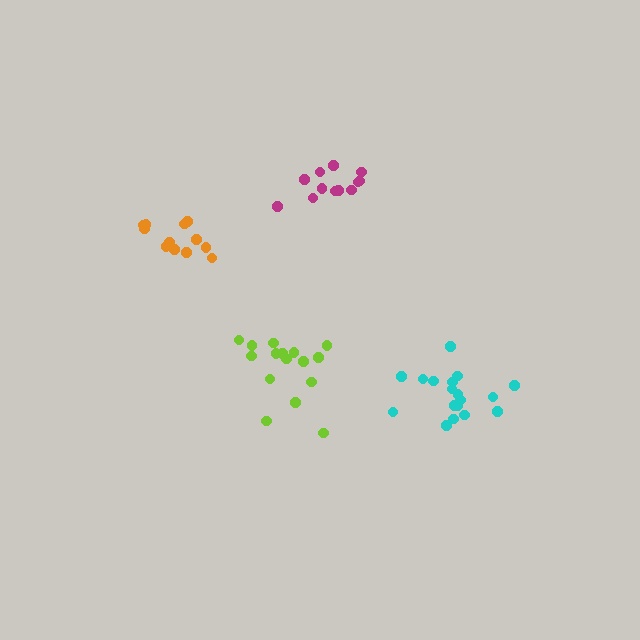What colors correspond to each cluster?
The clusters are colored: cyan, orange, magenta, lime.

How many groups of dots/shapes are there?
There are 4 groups.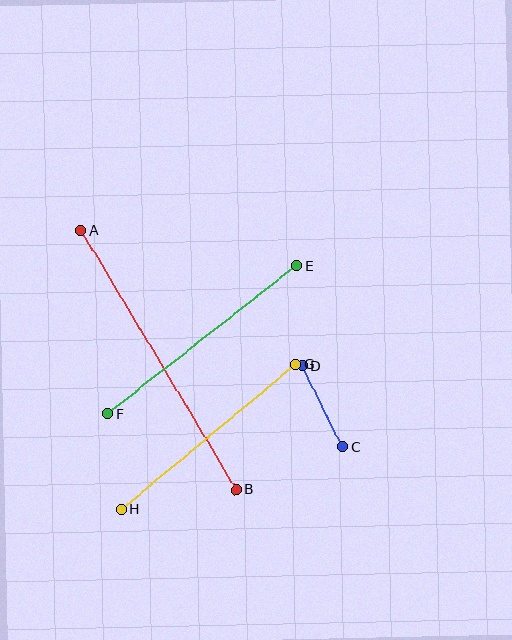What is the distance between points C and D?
The distance is approximately 91 pixels.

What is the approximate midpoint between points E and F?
The midpoint is at approximately (202, 340) pixels.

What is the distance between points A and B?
The distance is approximately 302 pixels.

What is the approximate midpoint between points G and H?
The midpoint is at approximately (209, 437) pixels.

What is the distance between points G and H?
The distance is approximately 227 pixels.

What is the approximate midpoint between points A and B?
The midpoint is at approximately (158, 360) pixels.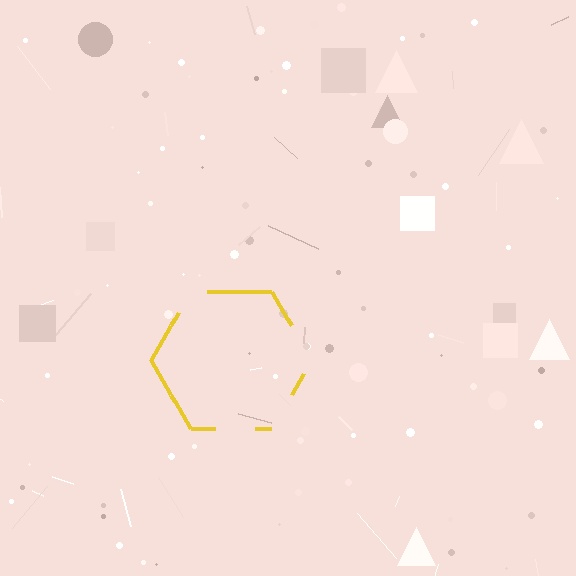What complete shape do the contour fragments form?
The contour fragments form a hexagon.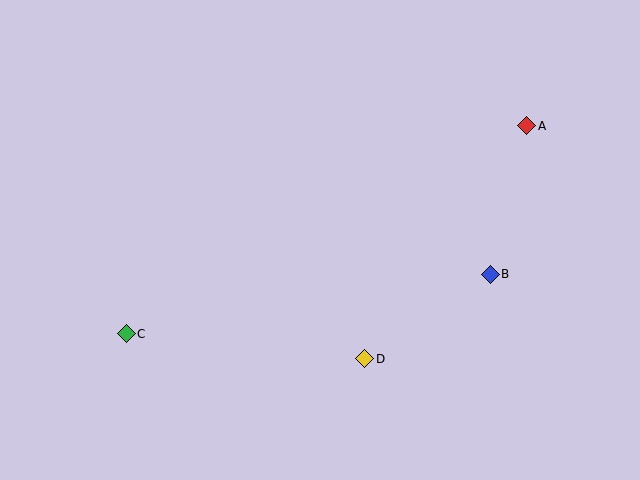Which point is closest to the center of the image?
Point D at (365, 359) is closest to the center.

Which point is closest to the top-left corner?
Point C is closest to the top-left corner.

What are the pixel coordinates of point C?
Point C is at (126, 334).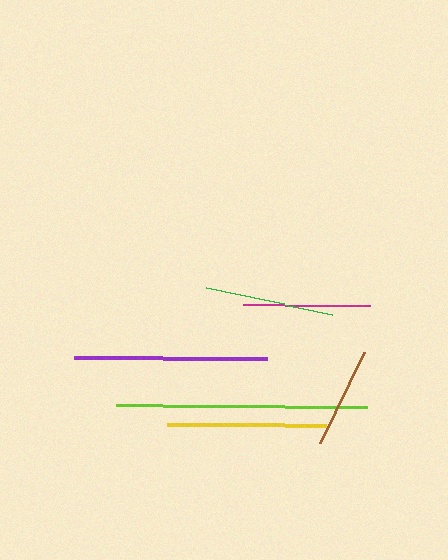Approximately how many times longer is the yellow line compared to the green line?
The yellow line is approximately 1.2 times the length of the green line.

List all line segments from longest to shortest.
From longest to shortest: lime, purple, yellow, green, magenta, brown.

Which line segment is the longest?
The lime line is the longest at approximately 251 pixels.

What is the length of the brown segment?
The brown segment is approximately 101 pixels long.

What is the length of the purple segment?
The purple segment is approximately 194 pixels long.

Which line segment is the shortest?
The brown line is the shortest at approximately 101 pixels.